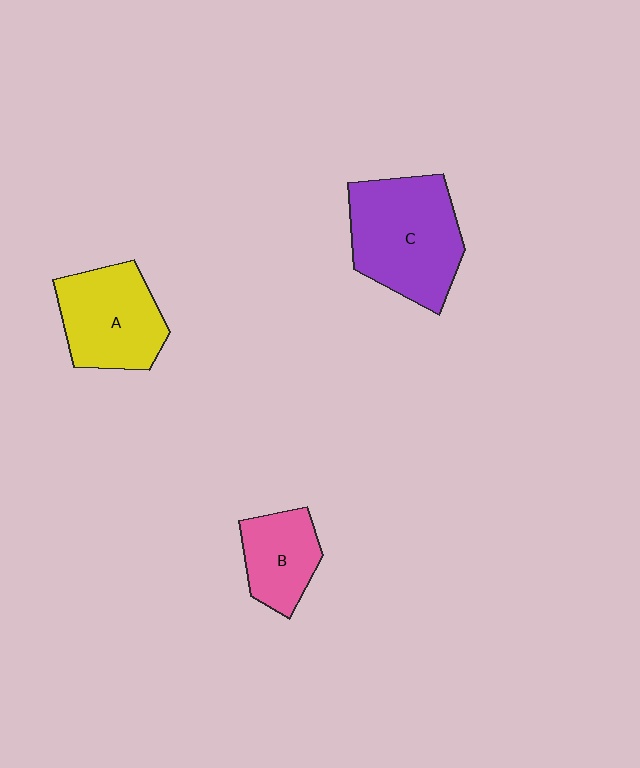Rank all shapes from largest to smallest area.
From largest to smallest: C (purple), A (yellow), B (pink).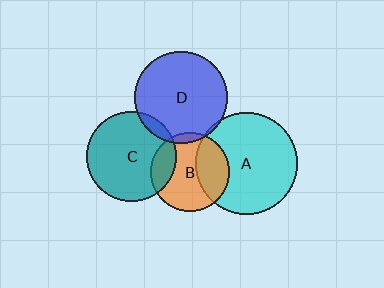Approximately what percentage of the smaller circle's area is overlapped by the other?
Approximately 10%.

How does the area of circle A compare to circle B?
Approximately 1.7 times.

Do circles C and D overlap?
Yes.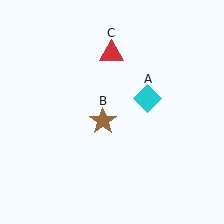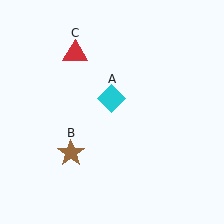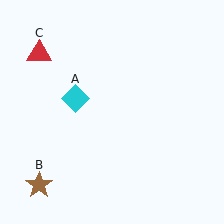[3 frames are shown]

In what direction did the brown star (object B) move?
The brown star (object B) moved down and to the left.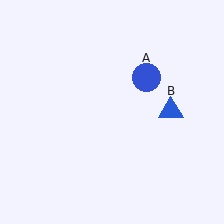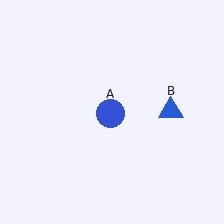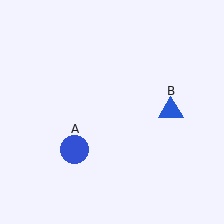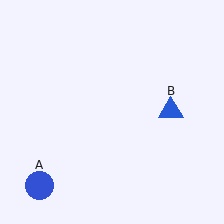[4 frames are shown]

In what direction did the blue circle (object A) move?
The blue circle (object A) moved down and to the left.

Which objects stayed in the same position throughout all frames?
Blue triangle (object B) remained stationary.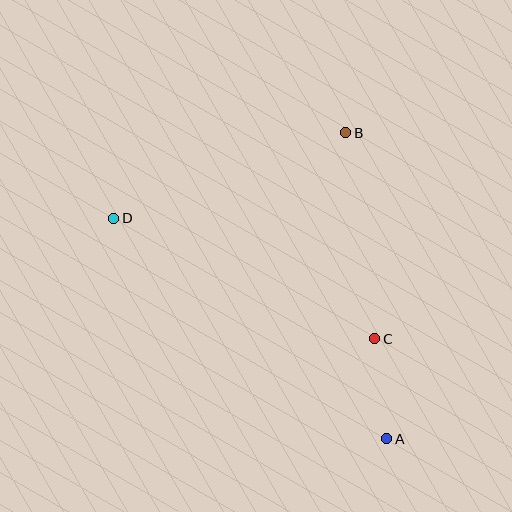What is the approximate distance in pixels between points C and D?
The distance between C and D is approximately 287 pixels.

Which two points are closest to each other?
Points A and C are closest to each other.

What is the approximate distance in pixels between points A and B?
The distance between A and B is approximately 309 pixels.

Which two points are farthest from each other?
Points A and D are farthest from each other.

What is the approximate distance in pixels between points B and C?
The distance between B and C is approximately 208 pixels.